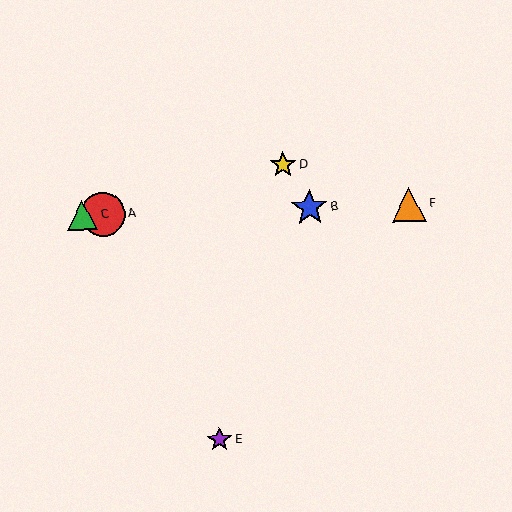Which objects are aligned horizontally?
Objects A, B, C, F are aligned horizontally.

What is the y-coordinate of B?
Object B is at y≈208.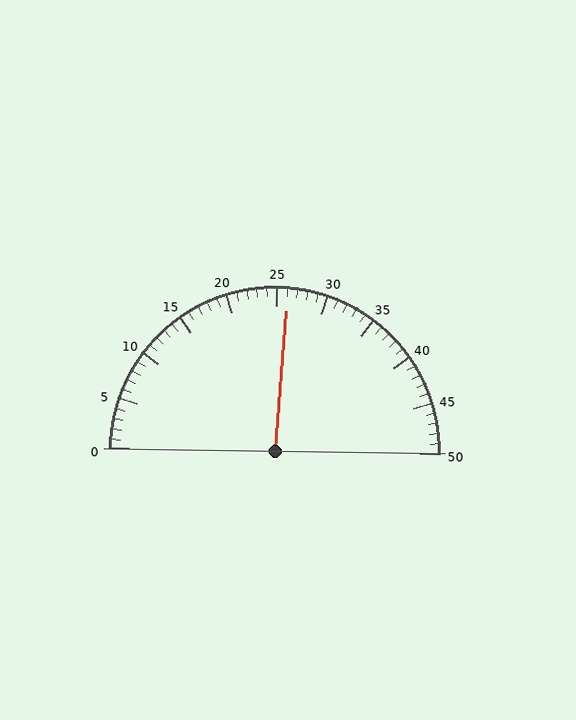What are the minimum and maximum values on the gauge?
The gauge ranges from 0 to 50.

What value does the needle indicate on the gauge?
The needle indicates approximately 26.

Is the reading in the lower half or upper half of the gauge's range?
The reading is in the upper half of the range (0 to 50).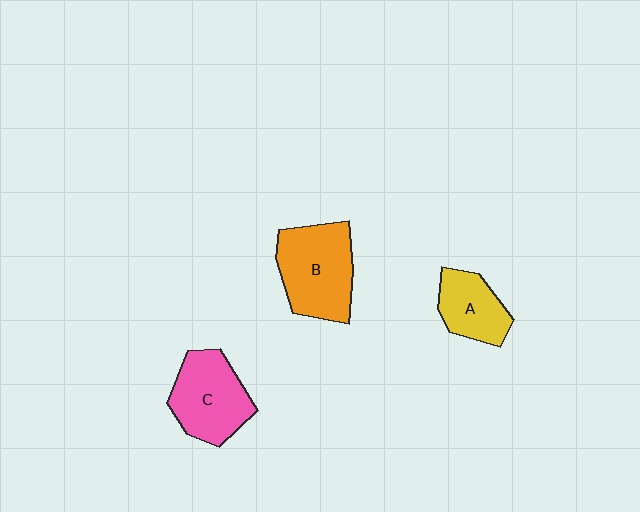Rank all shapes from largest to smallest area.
From largest to smallest: B (orange), C (pink), A (yellow).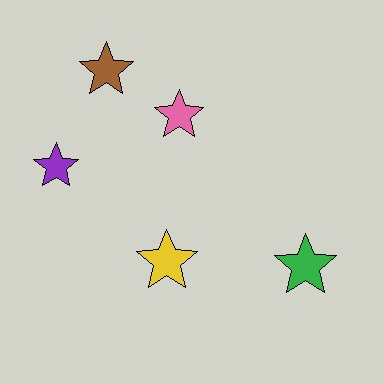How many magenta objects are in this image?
There are no magenta objects.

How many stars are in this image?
There are 5 stars.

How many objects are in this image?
There are 5 objects.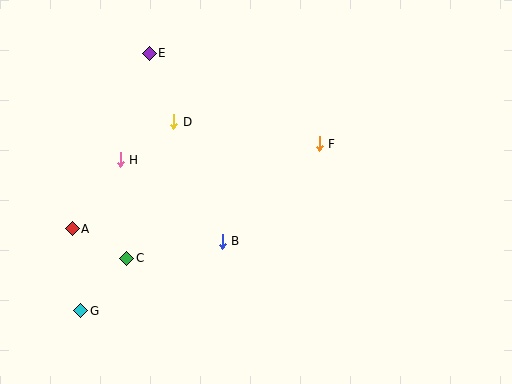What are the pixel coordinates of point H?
Point H is at (120, 160).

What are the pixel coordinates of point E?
Point E is at (149, 53).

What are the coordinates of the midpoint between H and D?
The midpoint between H and D is at (147, 141).